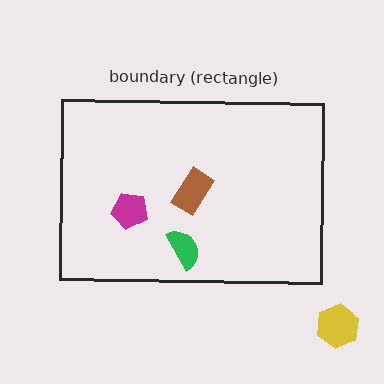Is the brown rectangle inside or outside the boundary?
Inside.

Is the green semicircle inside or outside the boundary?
Inside.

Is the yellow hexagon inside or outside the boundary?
Outside.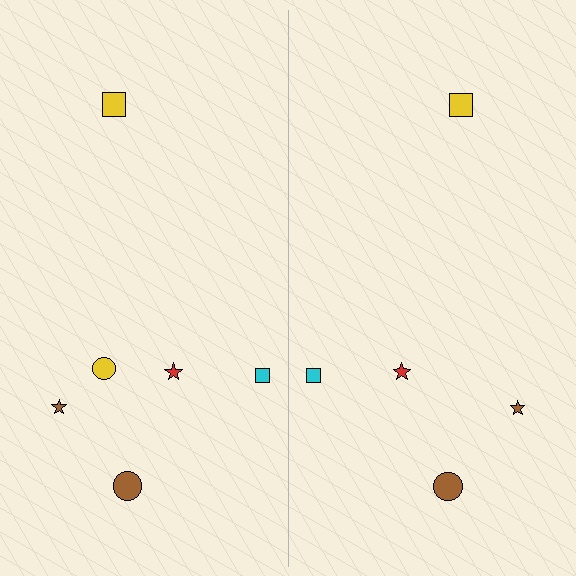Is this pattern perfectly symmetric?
No, the pattern is not perfectly symmetric. A yellow circle is missing from the right side.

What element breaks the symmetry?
A yellow circle is missing from the right side.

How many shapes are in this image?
There are 11 shapes in this image.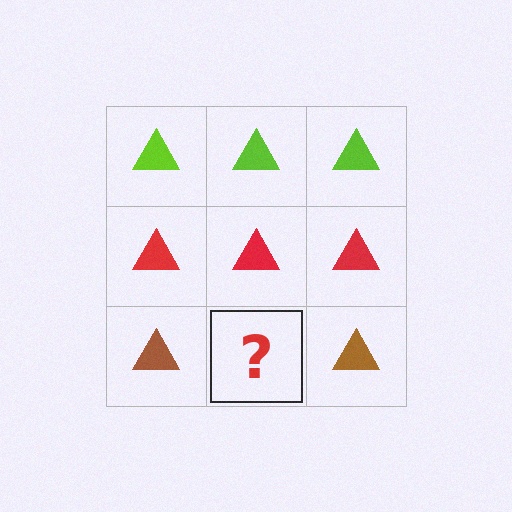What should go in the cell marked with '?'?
The missing cell should contain a brown triangle.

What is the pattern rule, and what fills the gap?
The rule is that each row has a consistent color. The gap should be filled with a brown triangle.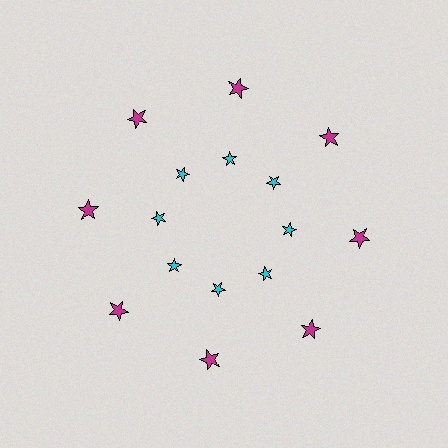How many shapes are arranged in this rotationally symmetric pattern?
There are 16 shapes, arranged in 8 groups of 2.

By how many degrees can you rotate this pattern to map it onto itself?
The pattern maps onto itself every 45 degrees of rotation.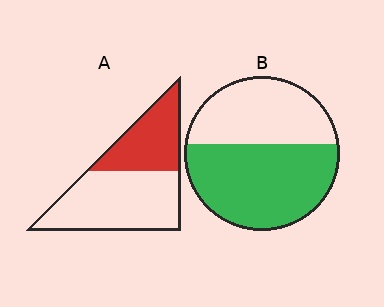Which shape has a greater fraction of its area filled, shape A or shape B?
Shape B.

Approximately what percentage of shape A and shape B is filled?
A is approximately 40% and B is approximately 60%.